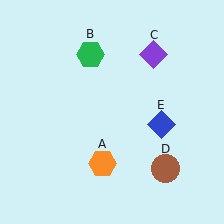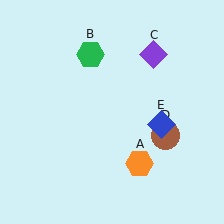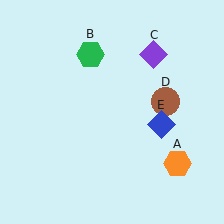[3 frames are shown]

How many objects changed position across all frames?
2 objects changed position: orange hexagon (object A), brown circle (object D).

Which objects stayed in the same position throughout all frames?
Green hexagon (object B) and purple diamond (object C) and blue diamond (object E) remained stationary.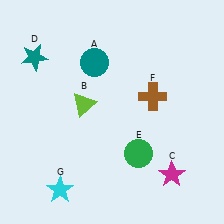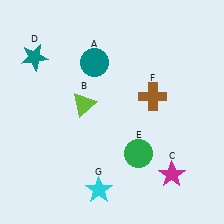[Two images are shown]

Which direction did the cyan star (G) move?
The cyan star (G) moved right.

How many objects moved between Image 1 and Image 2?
1 object moved between the two images.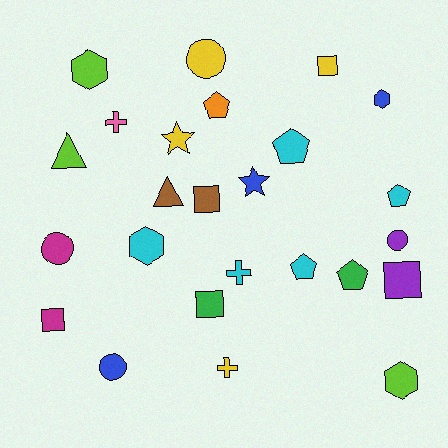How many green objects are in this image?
There are 2 green objects.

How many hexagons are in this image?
There are 4 hexagons.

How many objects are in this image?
There are 25 objects.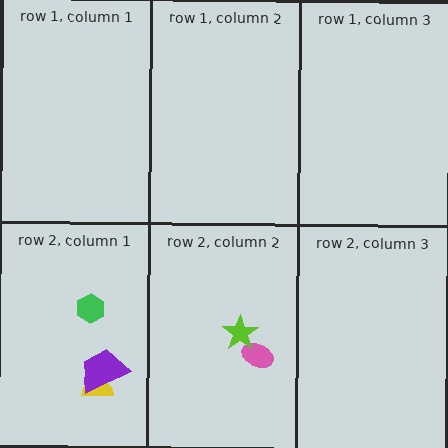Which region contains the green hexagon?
The row 2, column 1 region.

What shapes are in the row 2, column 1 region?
The yellow semicircle, the green hexagon, the purple trapezoid.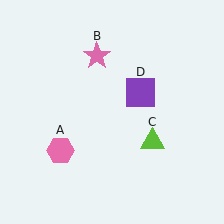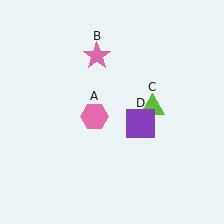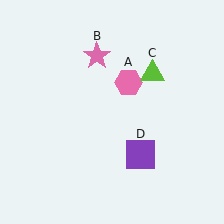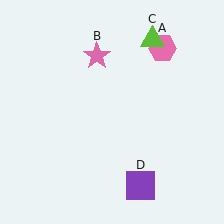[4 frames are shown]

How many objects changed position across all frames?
3 objects changed position: pink hexagon (object A), lime triangle (object C), purple square (object D).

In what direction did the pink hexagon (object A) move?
The pink hexagon (object A) moved up and to the right.